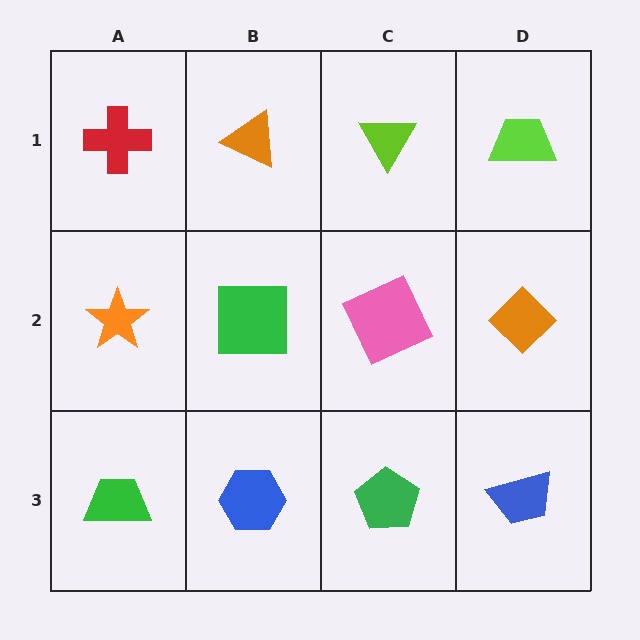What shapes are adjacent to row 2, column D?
A lime trapezoid (row 1, column D), a blue trapezoid (row 3, column D), a pink square (row 2, column C).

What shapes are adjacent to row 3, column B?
A green square (row 2, column B), a green trapezoid (row 3, column A), a green pentagon (row 3, column C).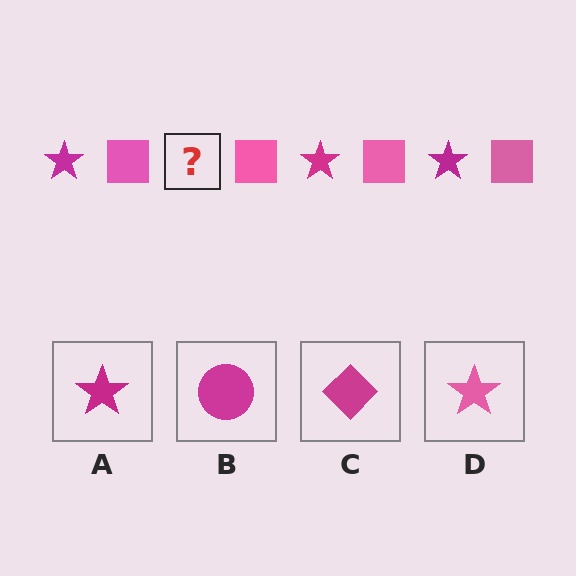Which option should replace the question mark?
Option A.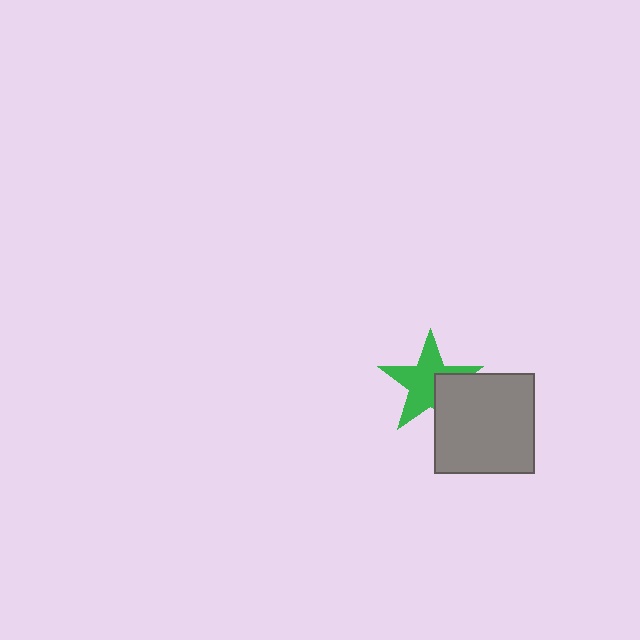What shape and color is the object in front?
The object in front is a gray square.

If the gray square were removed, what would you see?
You would see the complete green star.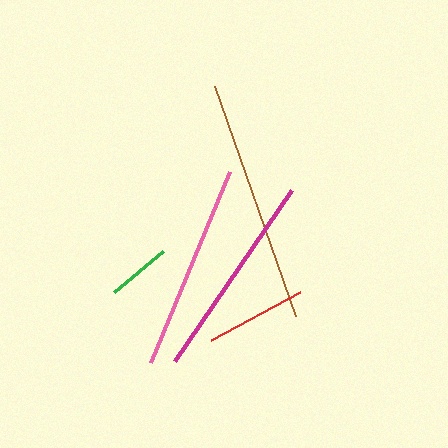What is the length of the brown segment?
The brown segment is approximately 244 pixels long.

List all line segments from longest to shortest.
From longest to shortest: brown, magenta, pink, red, green.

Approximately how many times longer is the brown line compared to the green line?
The brown line is approximately 3.8 times the length of the green line.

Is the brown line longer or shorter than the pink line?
The brown line is longer than the pink line.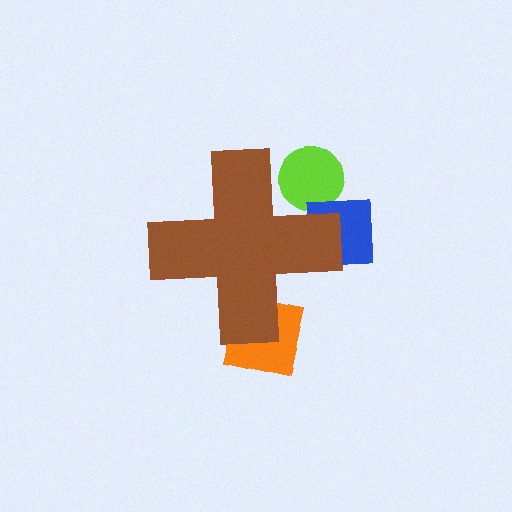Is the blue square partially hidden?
Yes, the blue square is partially hidden behind the brown cross.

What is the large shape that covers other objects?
A brown cross.